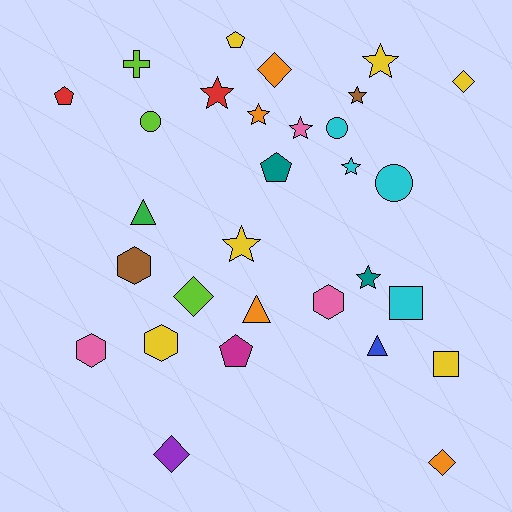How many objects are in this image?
There are 30 objects.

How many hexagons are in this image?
There are 4 hexagons.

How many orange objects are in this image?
There are 4 orange objects.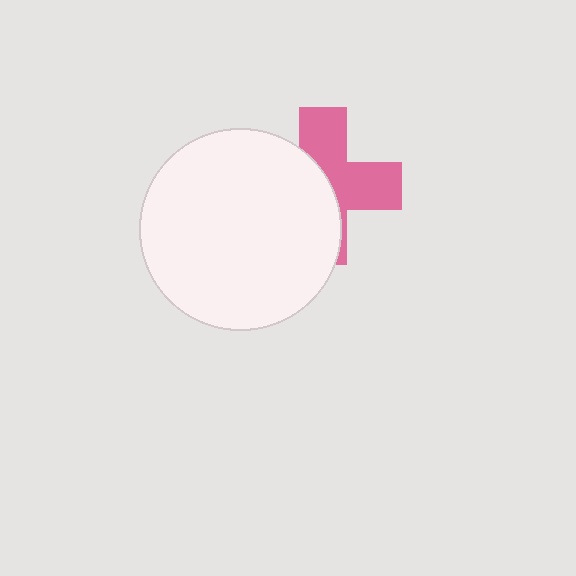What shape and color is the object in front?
The object in front is a white circle.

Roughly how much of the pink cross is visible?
About half of it is visible (roughly 49%).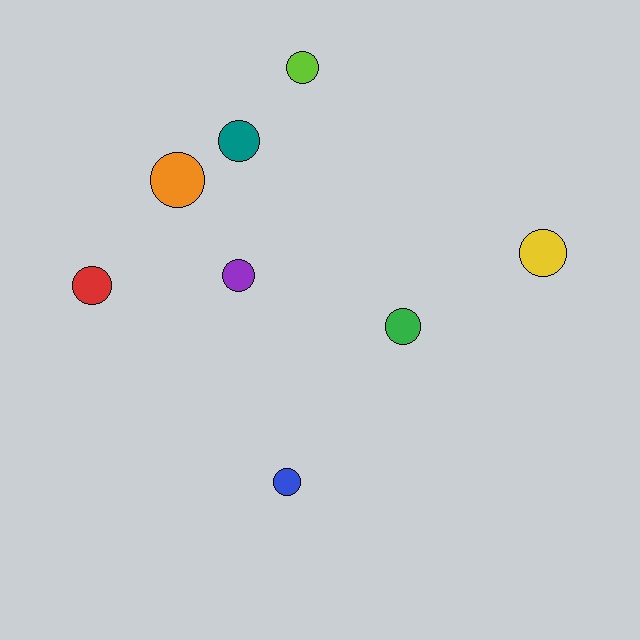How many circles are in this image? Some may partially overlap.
There are 8 circles.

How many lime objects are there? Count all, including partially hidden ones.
There is 1 lime object.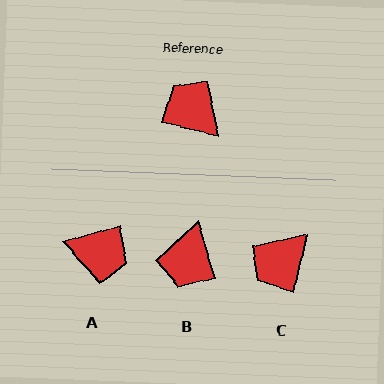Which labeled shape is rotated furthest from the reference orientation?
A, about 151 degrees away.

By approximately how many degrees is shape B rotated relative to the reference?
Approximately 121 degrees counter-clockwise.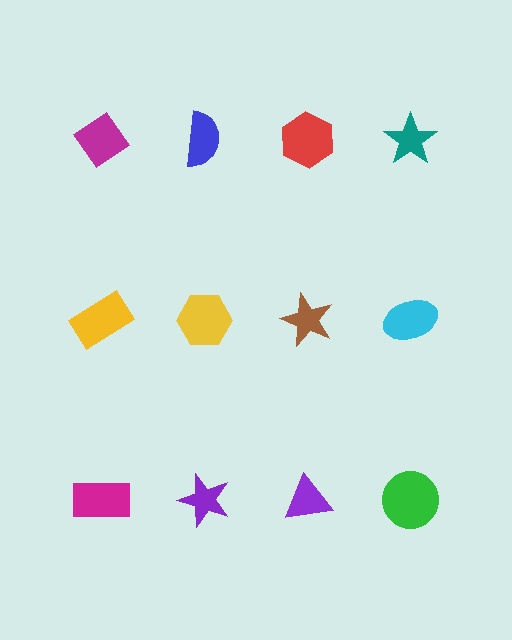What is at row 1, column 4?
A teal star.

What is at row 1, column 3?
A red hexagon.